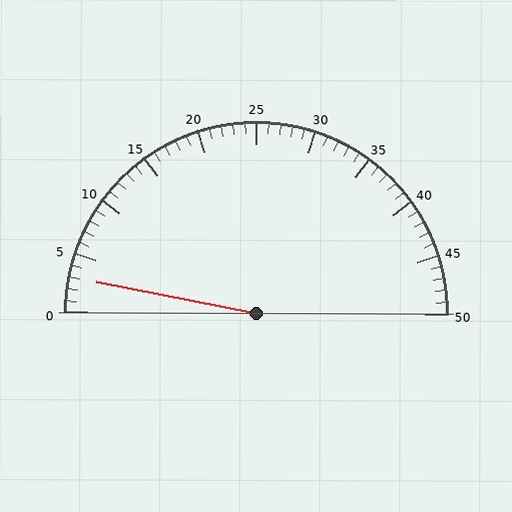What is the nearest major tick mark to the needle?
The nearest major tick mark is 5.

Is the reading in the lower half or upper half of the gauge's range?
The reading is in the lower half of the range (0 to 50).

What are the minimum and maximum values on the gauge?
The gauge ranges from 0 to 50.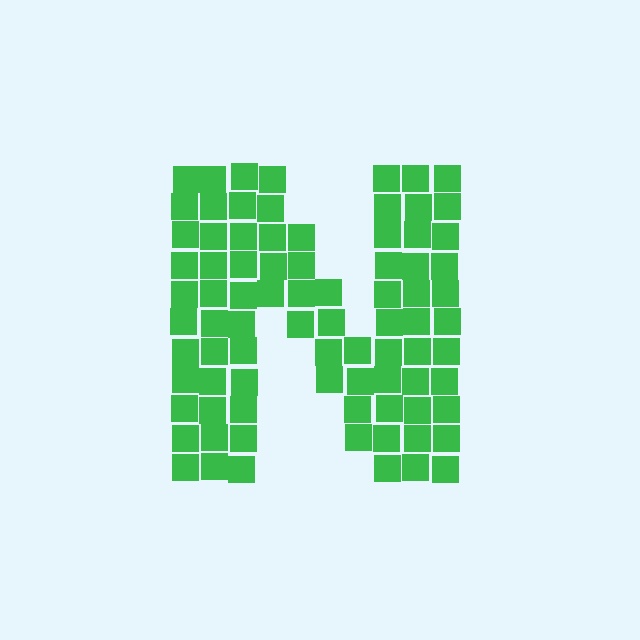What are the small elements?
The small elements are squares.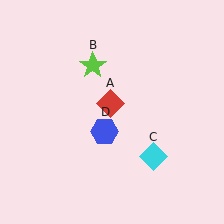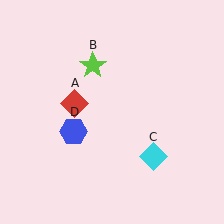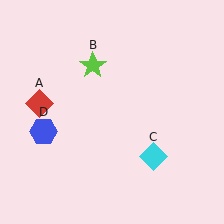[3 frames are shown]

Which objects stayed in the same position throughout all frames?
Lime star (object B) and cyan diamond (object C) remained stationary.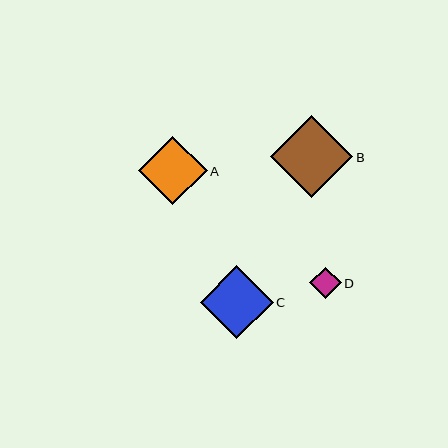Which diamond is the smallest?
Diamond D is the smallest with a size of approximately 31 pixels.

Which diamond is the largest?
Diamond B is the largest with a size of approximately 82 pixels.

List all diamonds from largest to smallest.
From largest to smallest: B, C, A, D.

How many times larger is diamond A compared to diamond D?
Diamond A is approximately 2.2 times the size of diamond D.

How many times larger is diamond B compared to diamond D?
Diamond B is approximately 2.6 times the size of diamond D.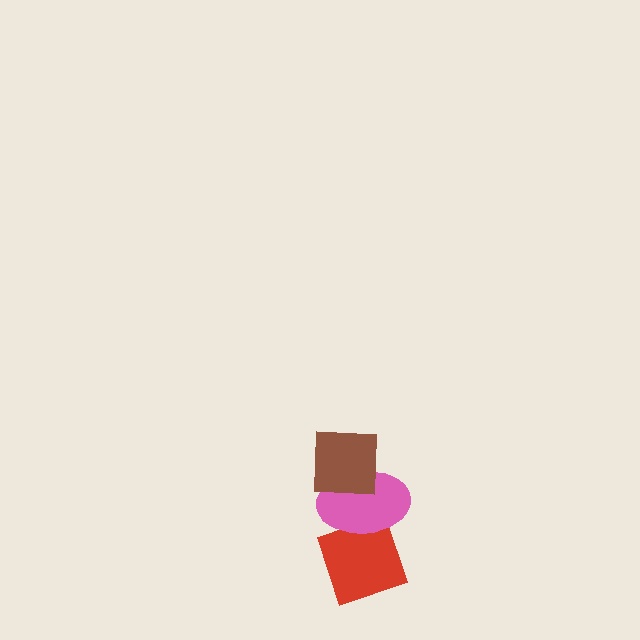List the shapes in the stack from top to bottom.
From top to bottom: the brown square, the pink ellipse, the red diamond.